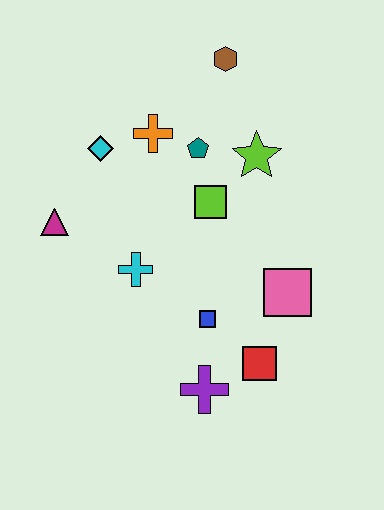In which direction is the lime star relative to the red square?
The lime star is above the red square.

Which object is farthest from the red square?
The brown hexagon is farthest from the red square.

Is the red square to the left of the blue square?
No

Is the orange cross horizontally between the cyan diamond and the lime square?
Yes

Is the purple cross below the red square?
Yes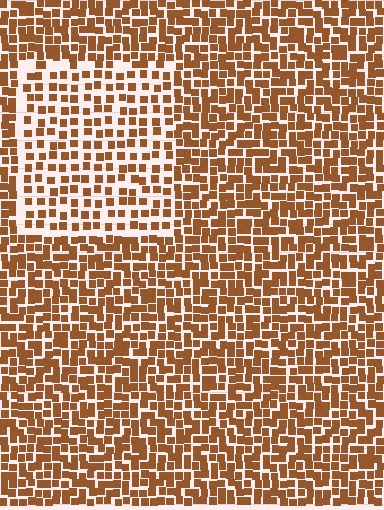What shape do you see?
I see a rectangle.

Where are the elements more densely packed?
The elements are more densely packed outside the rectangle boundary.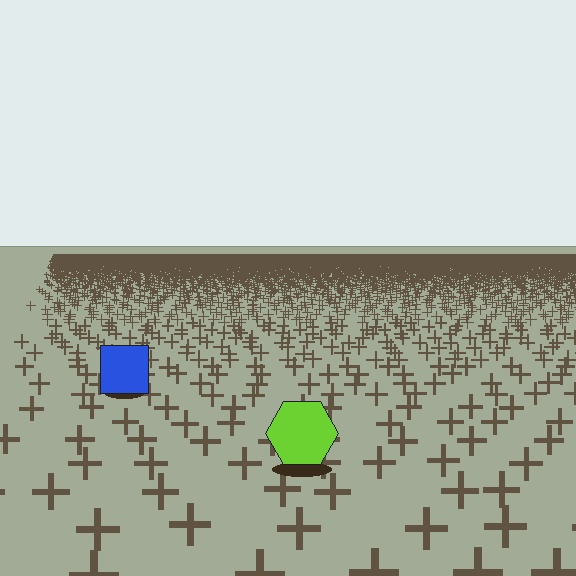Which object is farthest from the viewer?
The blue square is farthest from the viewer. It appears smaller and the ground texture around it is denser.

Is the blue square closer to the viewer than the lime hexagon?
No. The lime hexagon is closer — you can tell from the texture gradient: the ground texture is coarser near it.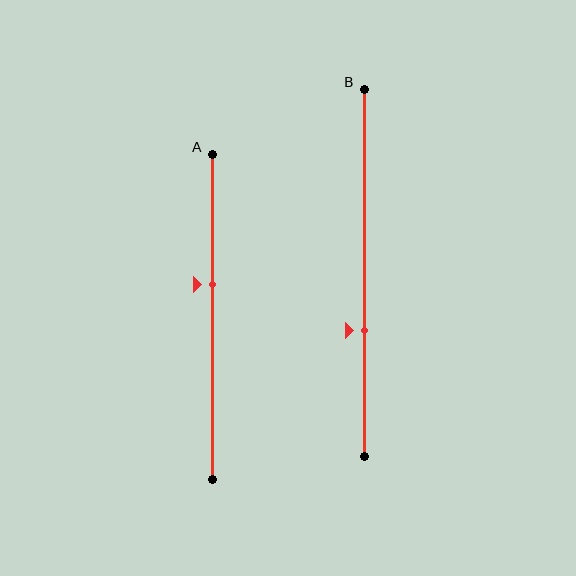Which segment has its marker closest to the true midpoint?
Segment A has its marker closest to the true midpoint.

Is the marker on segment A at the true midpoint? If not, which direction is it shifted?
No, the marker on segment A is shifted upward by about 10% of the segment length.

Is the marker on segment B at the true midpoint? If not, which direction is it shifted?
No, the marker on segment B is shifted downward by about 16% of the segment length.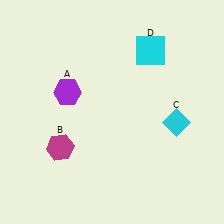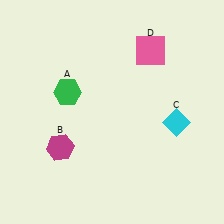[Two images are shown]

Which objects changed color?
A changed from purple to green. D changed from cyan to pink.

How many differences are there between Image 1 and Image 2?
There are 2 differences between the two images.